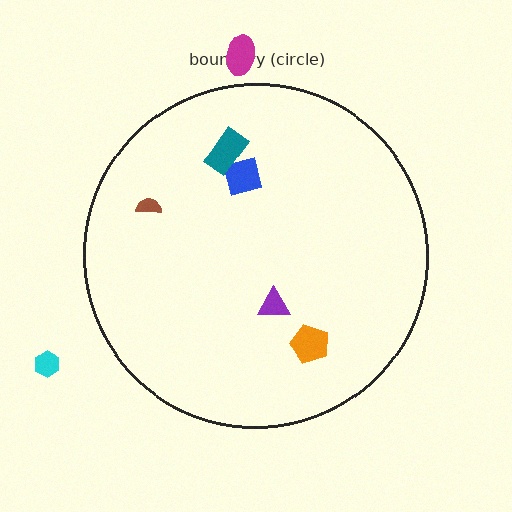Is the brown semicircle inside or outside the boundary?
Inside.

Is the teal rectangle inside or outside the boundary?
Inside.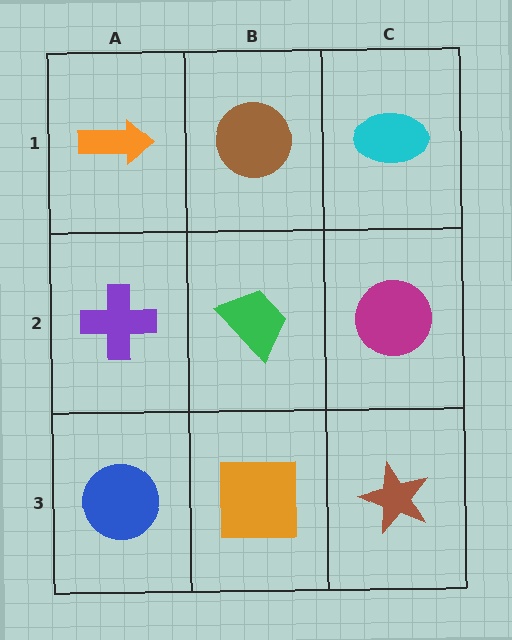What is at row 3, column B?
An orange square.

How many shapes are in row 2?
3 shapes.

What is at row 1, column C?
A cyan ellipse.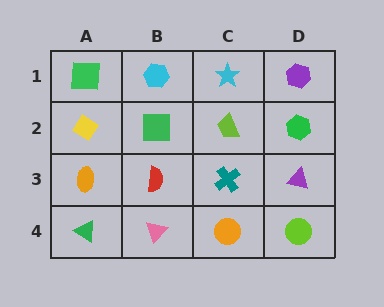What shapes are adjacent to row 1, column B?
A green square (row 2, column B), a green square (row 1, column A), a cyan star (row 1, column C).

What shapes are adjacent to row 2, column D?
A purple hexagon (row 1, column D), a purple triangle (row 3, column D), a lime trapezoid (row 2, column C).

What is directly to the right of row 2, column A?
A green square.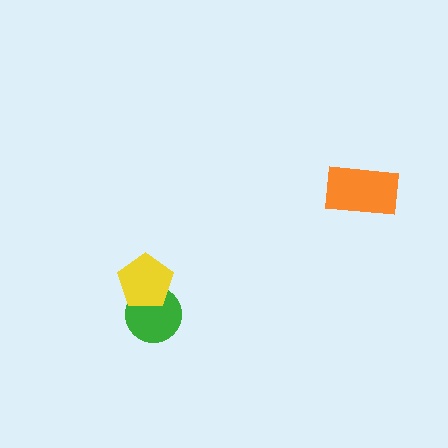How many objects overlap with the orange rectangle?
0 objects overlap with the orange rectangle.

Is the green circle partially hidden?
Yes, it is partially covered by another shape.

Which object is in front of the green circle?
The yellow pentagon is in front of the green circle.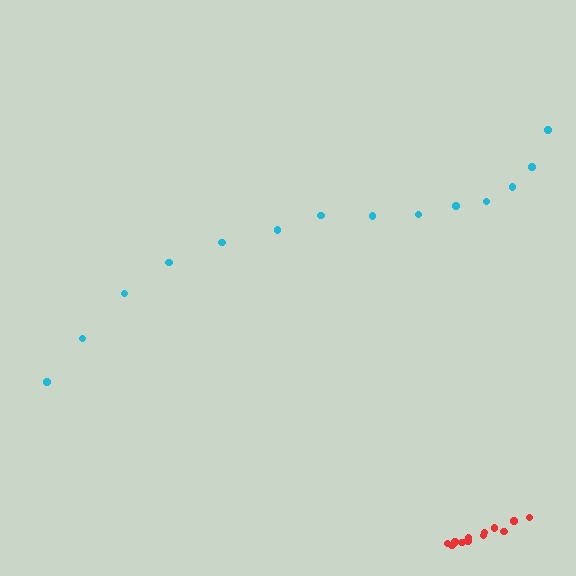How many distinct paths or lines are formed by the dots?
There are 2 distinct paths.